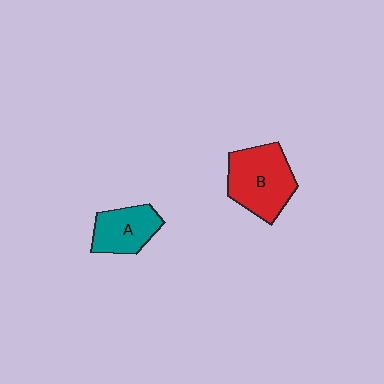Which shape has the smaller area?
Shape A (teal).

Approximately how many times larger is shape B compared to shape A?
Approximately 1.5 times.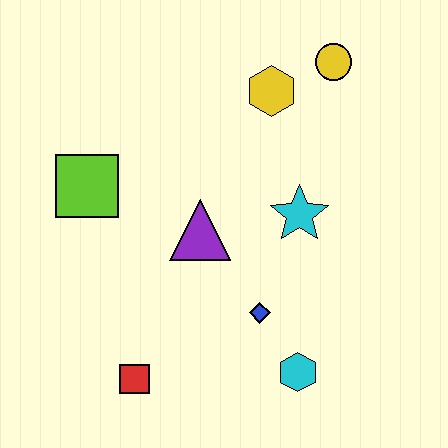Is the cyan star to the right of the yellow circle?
No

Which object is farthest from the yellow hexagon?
The red square is farthest from the yellow hexagon.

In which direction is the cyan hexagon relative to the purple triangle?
The cyan hexagon is below the purple triangle.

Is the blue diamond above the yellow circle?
No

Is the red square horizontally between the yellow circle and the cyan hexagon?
No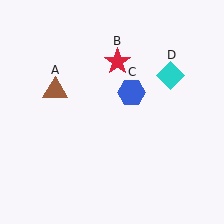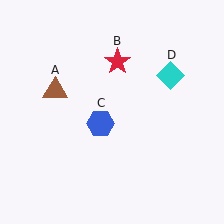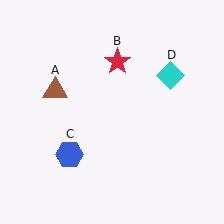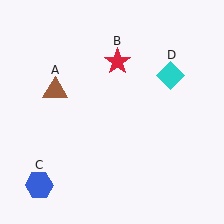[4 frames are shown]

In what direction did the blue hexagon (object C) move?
The blue hexagon (object C) moved down and to the left.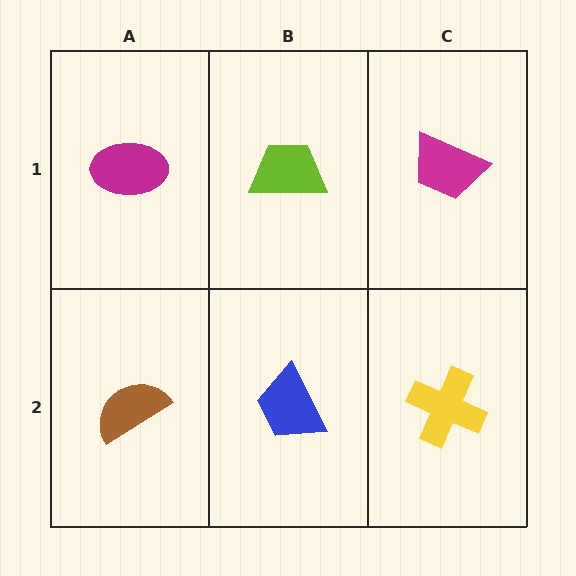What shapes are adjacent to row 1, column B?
A blue trapezoid (row 2, column B), a magenta ellipse (row 1, column A), a magenta trapezoid (row 1, column C).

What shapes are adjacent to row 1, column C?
A yellow cross (row 2, column C), a lime trapezoid (row 1, column B).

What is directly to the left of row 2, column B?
A brown semicircle.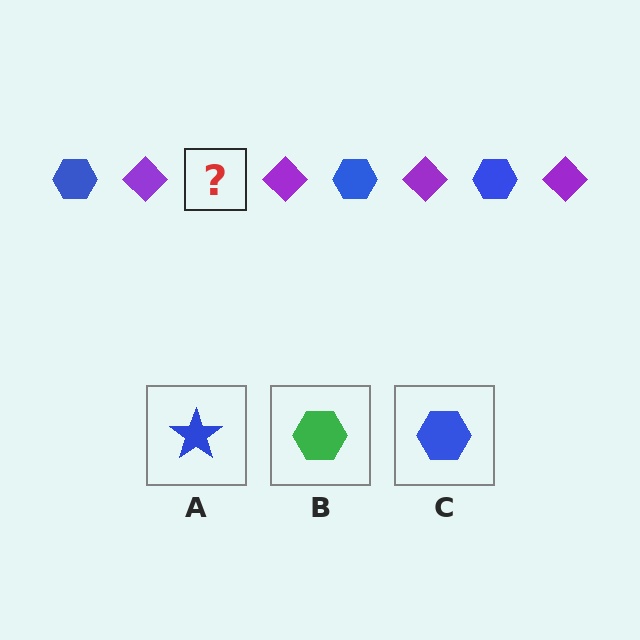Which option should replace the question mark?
Option C.